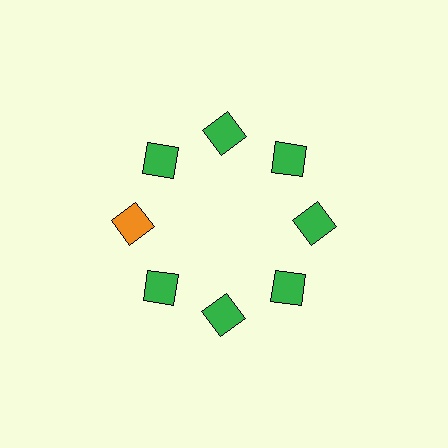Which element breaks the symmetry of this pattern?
The orange square at roughly the 9 o'clock position breaks the symmetry. All other shapes are green squares.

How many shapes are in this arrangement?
There are 8 shapes arranged in a ring pattern.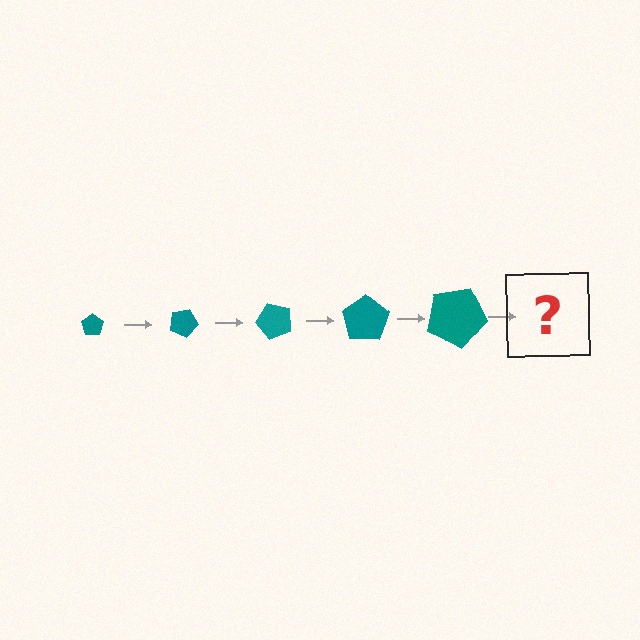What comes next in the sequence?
The next element should be a pentagon, larger than the previous one and rotated 125 degrees from the start.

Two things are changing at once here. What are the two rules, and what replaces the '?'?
The two rules are that the pentagon grows larger each step and it rotates 25 degrees each step. The '?' should be a pentagon, larger than the previous one and rotated 125 degrees from the start.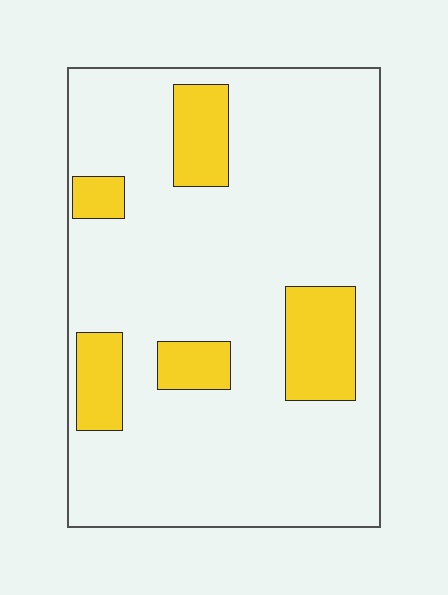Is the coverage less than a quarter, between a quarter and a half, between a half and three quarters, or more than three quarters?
Less than a quarter.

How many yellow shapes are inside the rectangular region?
5.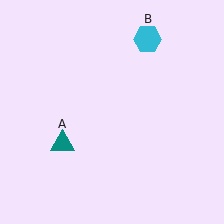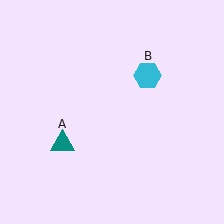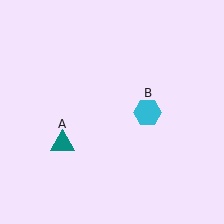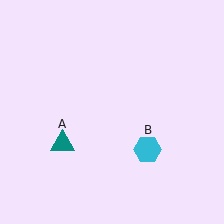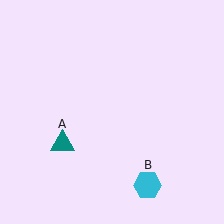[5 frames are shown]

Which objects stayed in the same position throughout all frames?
Teal triangle (object A) remained stationary.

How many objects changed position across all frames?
1 object changed position: cyan hexagon (object B).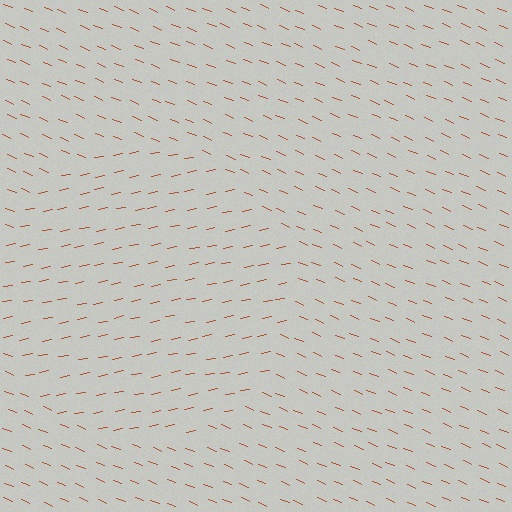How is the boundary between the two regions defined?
The boundary is defined purely by a change in line orientation (approximately 33 degrees difference). All lines are the same color and thickness.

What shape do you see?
I see a circle.